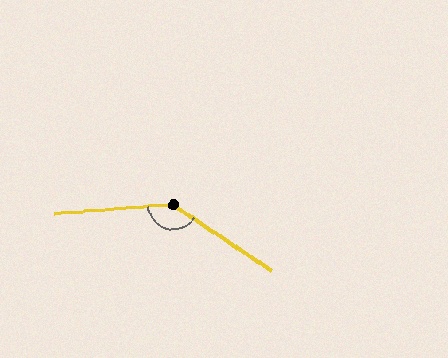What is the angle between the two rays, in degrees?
Approximately 141 degrees.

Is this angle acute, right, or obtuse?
It is obtuse.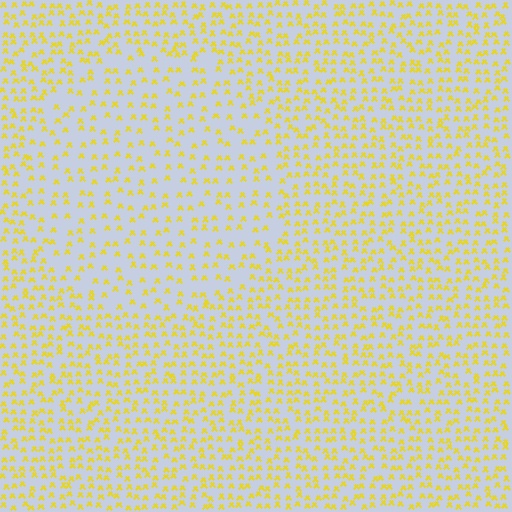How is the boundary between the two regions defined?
The boundary is defined by a change in element density (approximately 1.7x ratio). All elements are the same color, size, and shape.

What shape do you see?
I see a circle.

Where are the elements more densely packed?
The elements are more densely packed outside the circle boundary.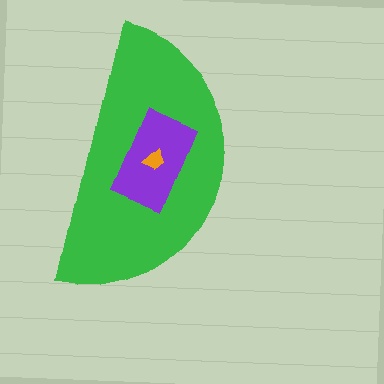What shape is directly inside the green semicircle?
The purple rectangle.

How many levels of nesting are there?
3.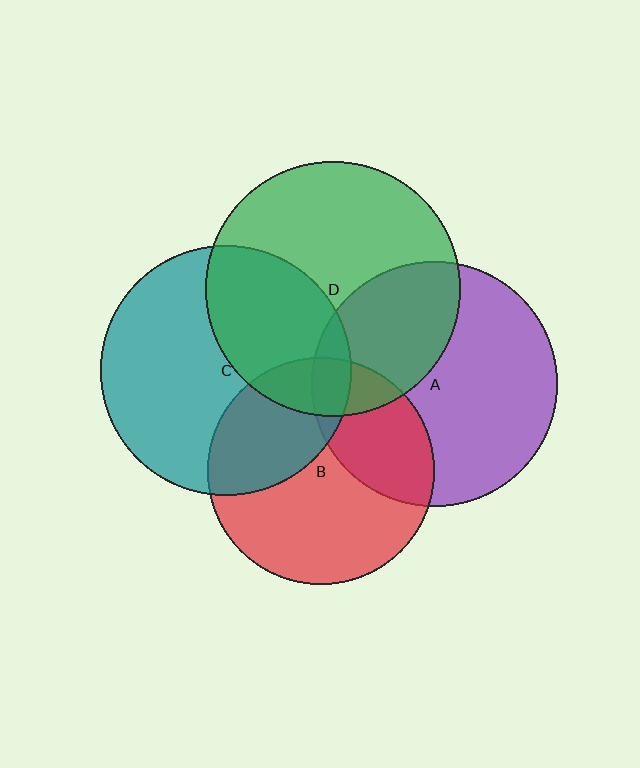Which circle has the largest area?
Circle D (green).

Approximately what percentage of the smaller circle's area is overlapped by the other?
Approximately 35%.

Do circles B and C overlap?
Yes.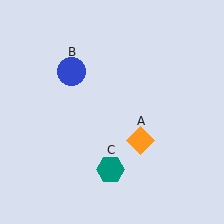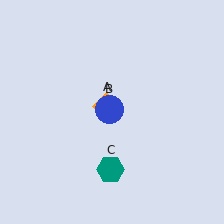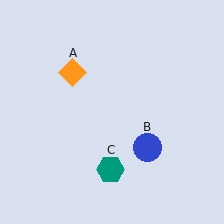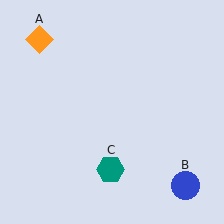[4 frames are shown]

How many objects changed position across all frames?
2 objects changed position: orange diamond (object A), blue circle (object B).